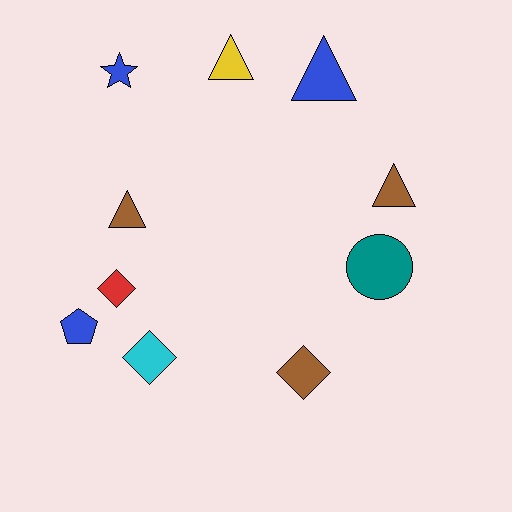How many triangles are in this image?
There are 4 triangles.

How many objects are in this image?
There are 10 objects.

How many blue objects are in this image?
There are 3 blue objects.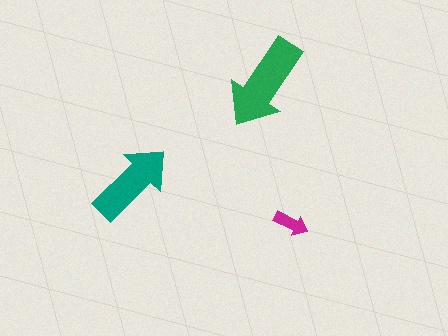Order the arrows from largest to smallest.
the green one, the teal one, the magenta one.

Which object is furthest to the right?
The magenta arrow is rightmost.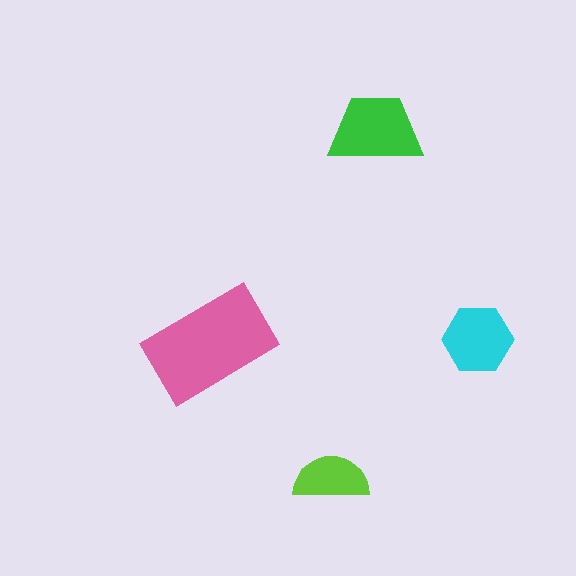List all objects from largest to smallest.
The pink rectangle, the green trapezoid, the cyan hexagon, the lime semicircle.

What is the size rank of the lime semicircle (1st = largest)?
4th.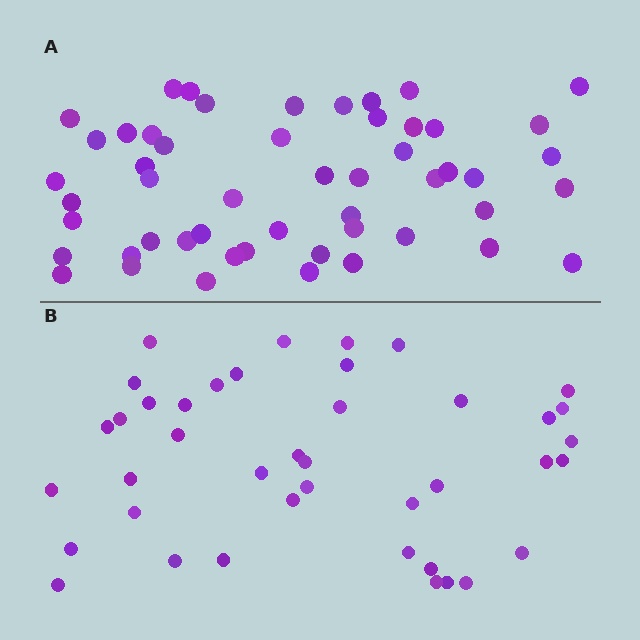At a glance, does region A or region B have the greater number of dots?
Region A (the top region) has more dots.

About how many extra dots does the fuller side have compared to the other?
Region A has roughly 12 or so more dots than region B.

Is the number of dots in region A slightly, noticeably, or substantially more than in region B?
Region A has noticeably more, but not dramatically so. The ratio is roughly 1.3 to 1.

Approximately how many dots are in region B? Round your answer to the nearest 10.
About 40 dots. (The exact count is 41, which rounds to 40.)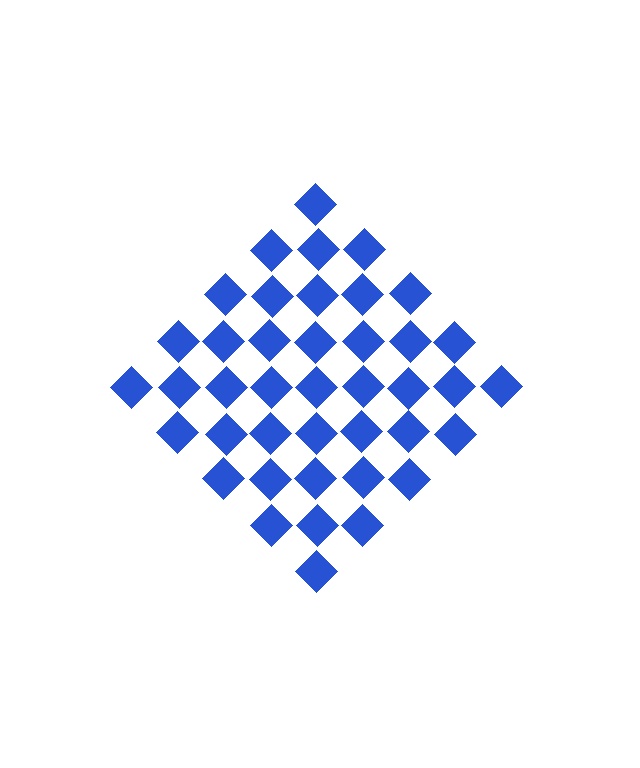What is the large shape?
The large shape is a diamond.